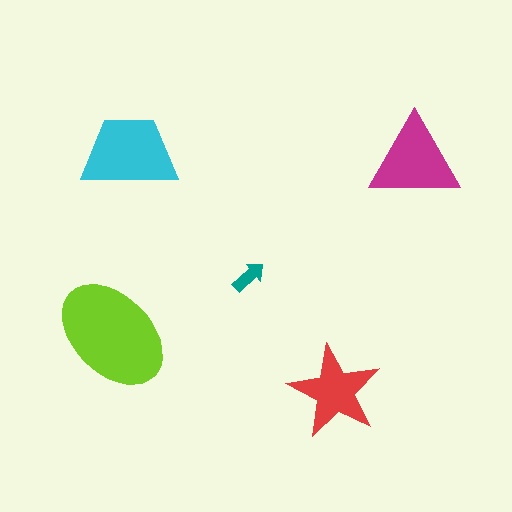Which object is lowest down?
The red star is bottommost.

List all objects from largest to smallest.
The lime ellipse, the cyan trapezoid, the magenta triangle, the red star, the teal arrow.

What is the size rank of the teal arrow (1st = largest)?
5th.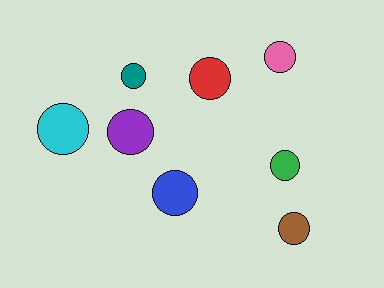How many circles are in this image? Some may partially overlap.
There are 8 circles.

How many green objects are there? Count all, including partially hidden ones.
There is 1 green object.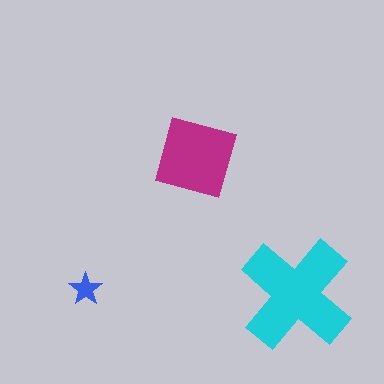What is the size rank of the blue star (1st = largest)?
3rd.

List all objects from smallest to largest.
The blue star, the magenta square, the cyan cross.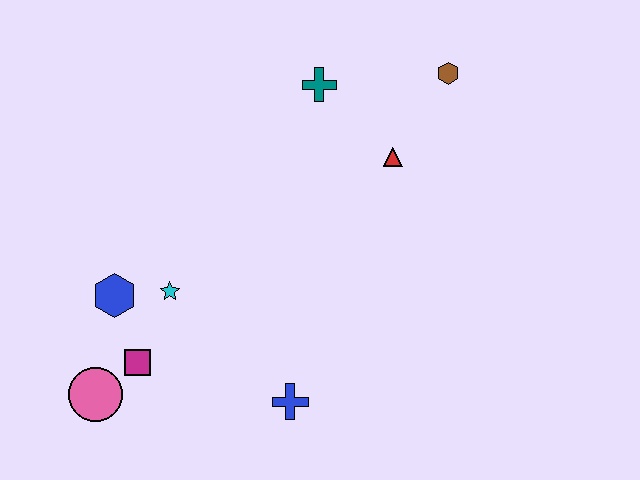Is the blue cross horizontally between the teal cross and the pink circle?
Yes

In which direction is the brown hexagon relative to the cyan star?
The brown hexagon is to the right of the cyan star.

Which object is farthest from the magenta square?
The brown hexagon is farthest from the magenta square.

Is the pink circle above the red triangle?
No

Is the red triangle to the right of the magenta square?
Yes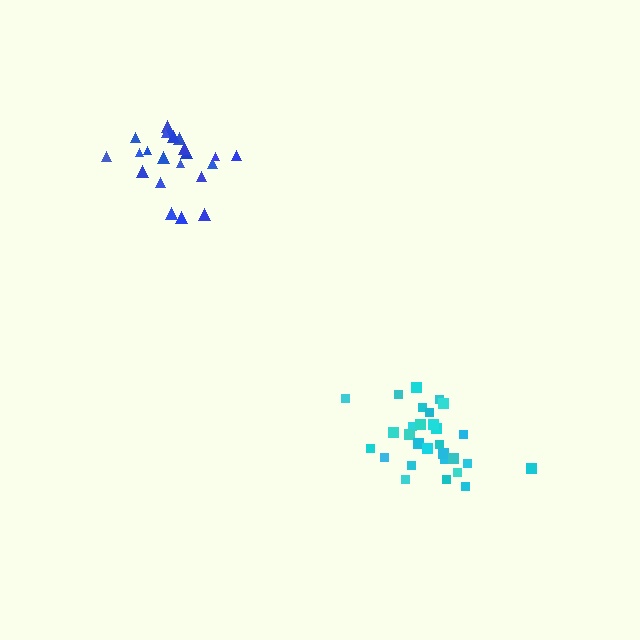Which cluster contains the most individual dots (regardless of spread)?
Cyan (29).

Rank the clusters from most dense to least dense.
cyan, blue.